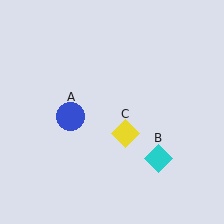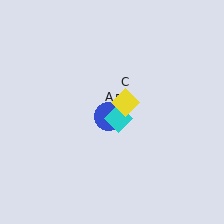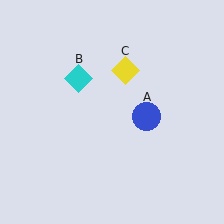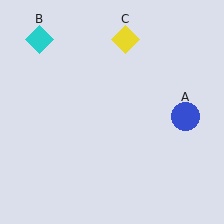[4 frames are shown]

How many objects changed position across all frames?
3 objects changed position: blue circle (object A), cyan diamond (object B), yellow diamond (object C).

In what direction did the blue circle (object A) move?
The blue circle (object A) moved right.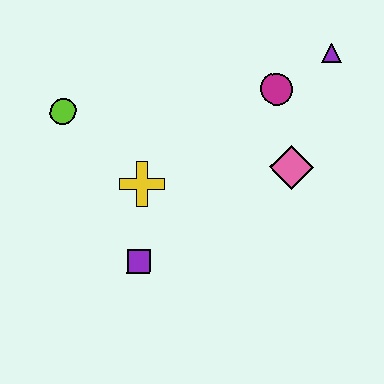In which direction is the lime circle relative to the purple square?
The lime circle is above the purple square.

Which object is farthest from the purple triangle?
The purple square is farthest from the purple triangle.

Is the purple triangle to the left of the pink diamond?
No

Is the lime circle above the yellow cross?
Yes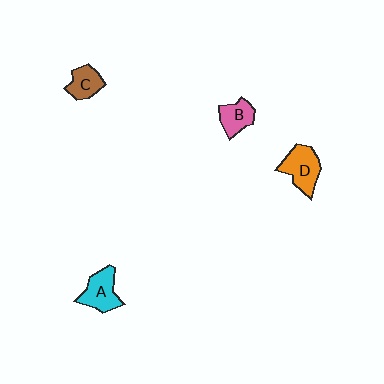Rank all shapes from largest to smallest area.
From largest to smallest: D (orange), A (cyan), B (pink), C (brown).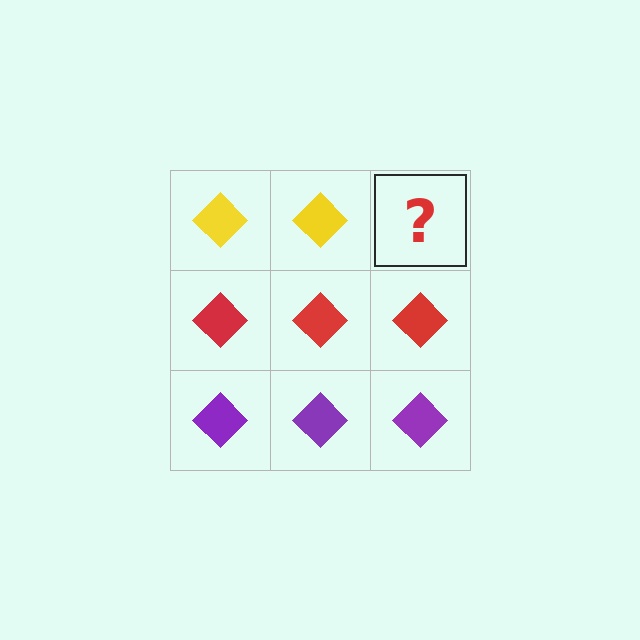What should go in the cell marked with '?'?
The missing cell should contain a yellow diamond.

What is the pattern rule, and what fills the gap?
The rule is that each row has a consistent color. The gap should be filled with a yellow diamond.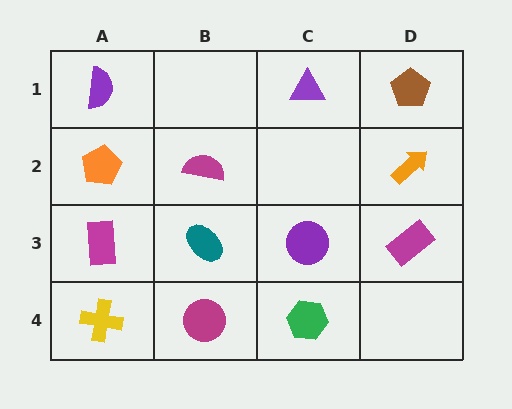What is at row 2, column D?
An orange arrow.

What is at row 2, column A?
An orange pentagon.